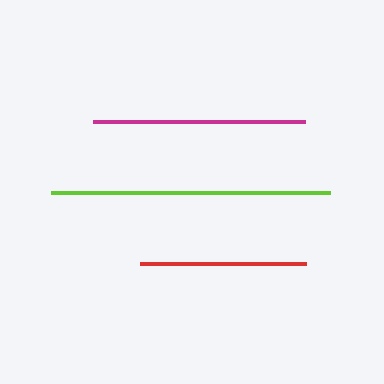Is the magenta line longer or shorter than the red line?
The magenta line is longer than the red line.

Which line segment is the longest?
The lime line is the longest at approximately 279 pixels.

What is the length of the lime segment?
The lime segment is approximately 279 pixels long.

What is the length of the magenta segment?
The magenta segment is approximately 211 pixels long.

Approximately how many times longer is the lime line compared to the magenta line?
The lime line is approximately 1.3 times the length of the magenta line.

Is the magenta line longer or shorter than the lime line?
The lime line is longer than the magenta line.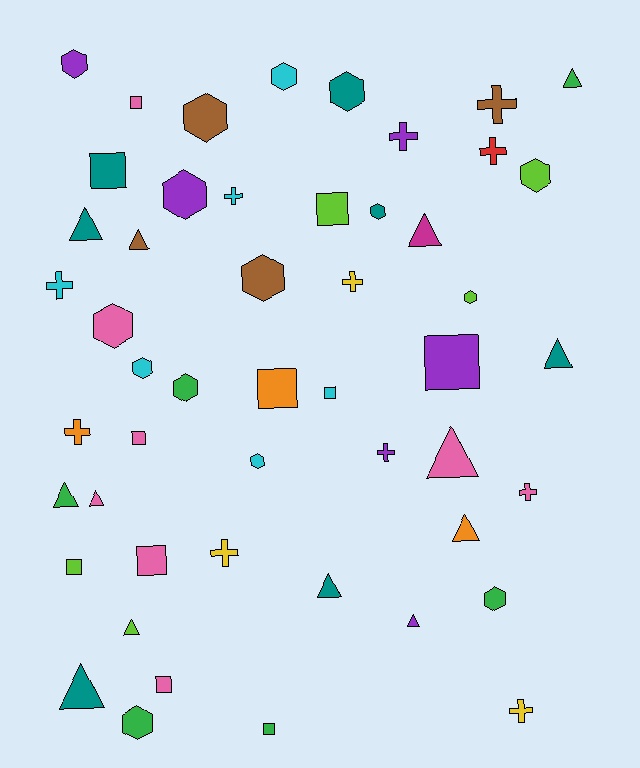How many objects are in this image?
There are 50 objects.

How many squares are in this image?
There are 11 squares.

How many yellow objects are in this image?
There are 3 yellow objects.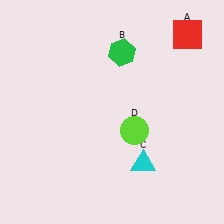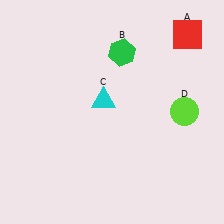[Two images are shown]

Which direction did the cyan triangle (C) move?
The cyan triangle (C) moved up.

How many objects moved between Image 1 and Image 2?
2 objects moved between the two images.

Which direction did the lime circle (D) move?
The lime circle (D) moved right.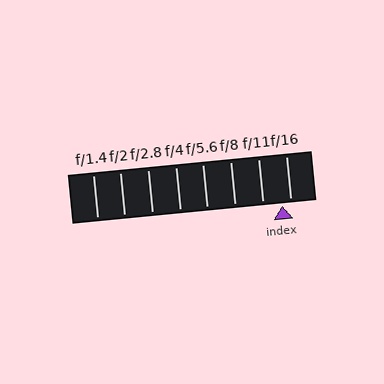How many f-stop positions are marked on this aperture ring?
There are 8 f-stop positions marked.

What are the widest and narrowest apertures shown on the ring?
The widest aperture shown is f/1.4 and the narrowest is f/16.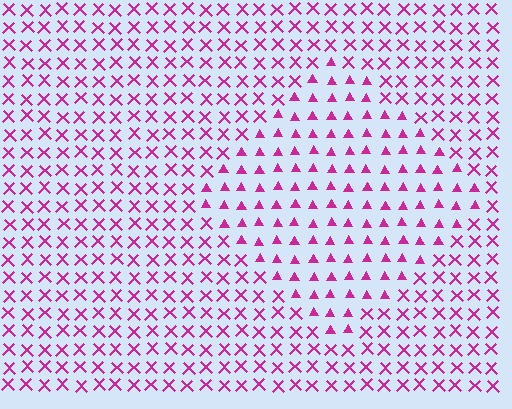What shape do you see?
I see a diamond.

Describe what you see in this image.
The image is filled with small magenta elements arranged in a uniform grid. A diamond-shaped region contains triangles, while the surrounding area contains X marks. The boundary is defined purely by the change in element shape.